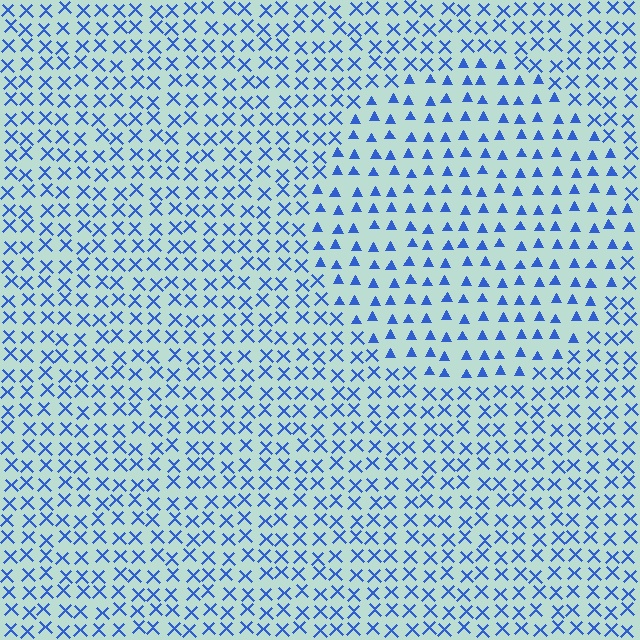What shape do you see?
I see a circle.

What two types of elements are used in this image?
The image uses triangles inside the circle region and X marks outside it.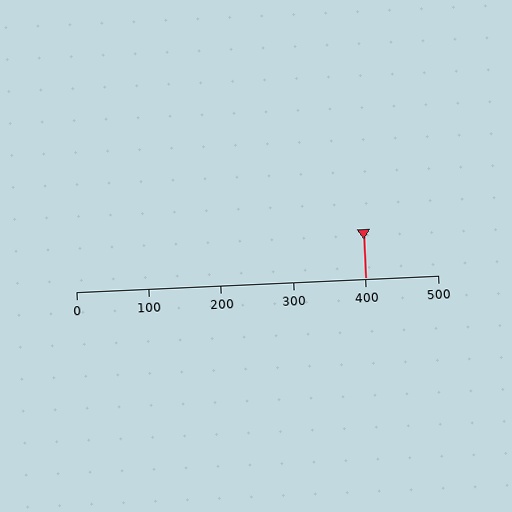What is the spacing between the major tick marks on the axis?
The major ticks are spaced 100 apart.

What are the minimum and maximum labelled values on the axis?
The axis runs from 0 to 500.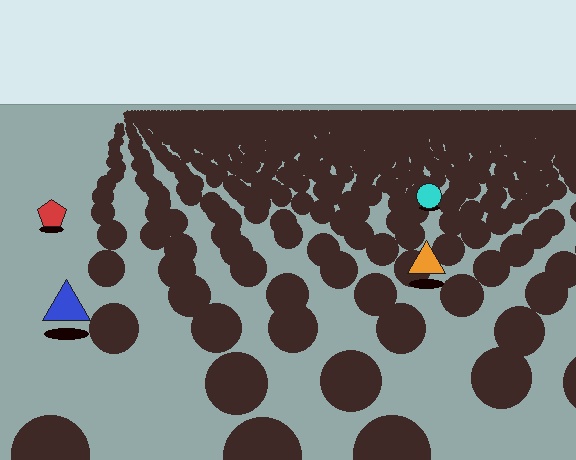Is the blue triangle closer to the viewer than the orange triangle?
Yes. The blue triangle is closer — you can tell from the texture gradient: the ground texture is coarser near it.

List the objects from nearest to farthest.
From nearest to farthest: the blue triangle, the orange triangle, the red pentagon, the cyan circle.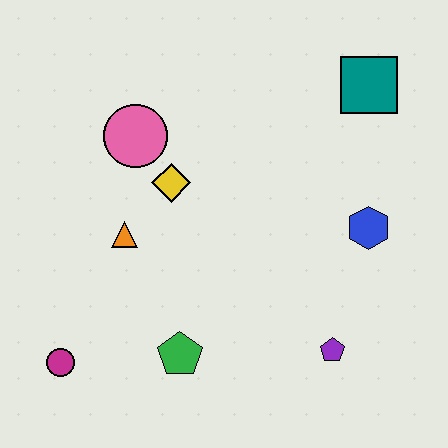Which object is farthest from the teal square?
The magenta circle is farthest from the teal square.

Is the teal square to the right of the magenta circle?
Yes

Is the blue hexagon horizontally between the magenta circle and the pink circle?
No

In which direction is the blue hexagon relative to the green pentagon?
The blue hexagon is to the right of the green pentagon.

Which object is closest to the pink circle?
The yellow diamond is closest to the pink circle.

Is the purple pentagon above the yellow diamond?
No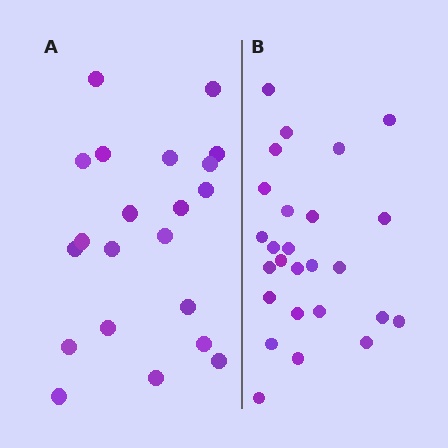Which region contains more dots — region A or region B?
Region B (the right region) has more dots.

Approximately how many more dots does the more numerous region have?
Region B has about 5 more dots than region A.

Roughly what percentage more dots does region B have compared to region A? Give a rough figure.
About 25% more.